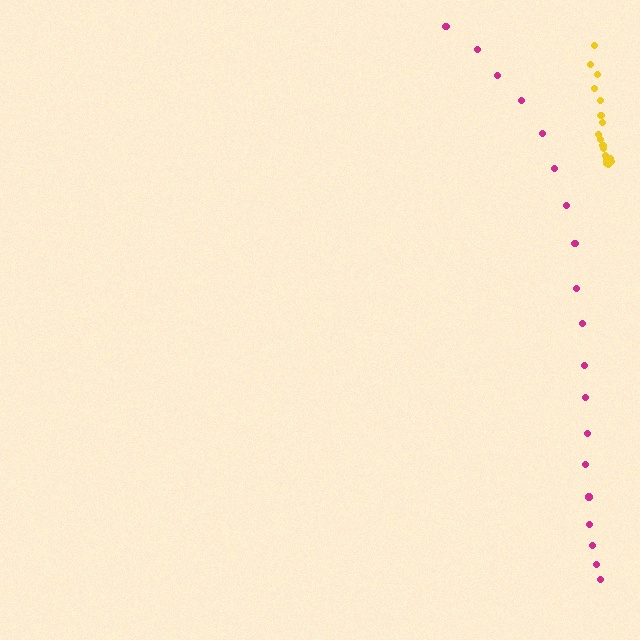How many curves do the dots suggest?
There are 2 distinct paths.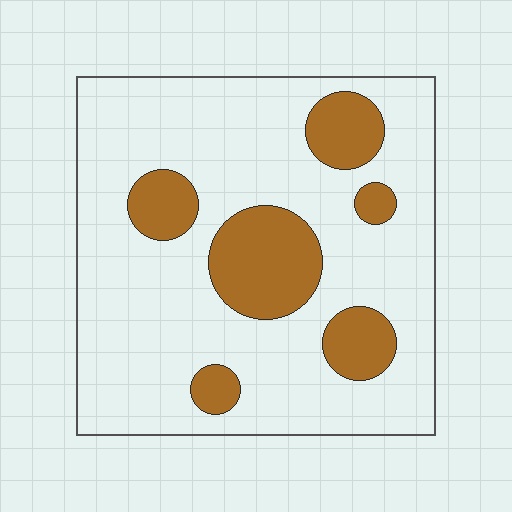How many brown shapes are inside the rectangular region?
6.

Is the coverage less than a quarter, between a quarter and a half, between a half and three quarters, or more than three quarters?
Less than a quarter.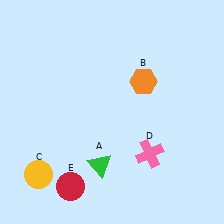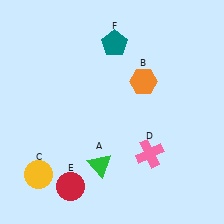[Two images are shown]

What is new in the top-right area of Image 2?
A teal pentagon (F) was added in the top-right area of Image 2.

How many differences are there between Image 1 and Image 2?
There is 1 difference between the two images.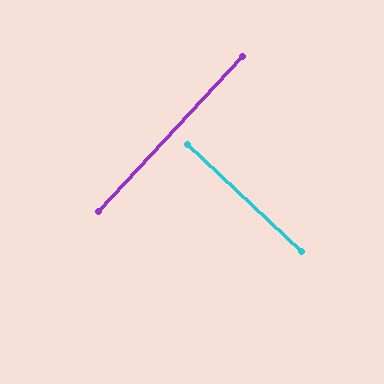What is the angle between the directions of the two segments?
Approximately 90 degrees.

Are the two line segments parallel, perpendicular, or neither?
Perpendicular — they meet at approximately 90°.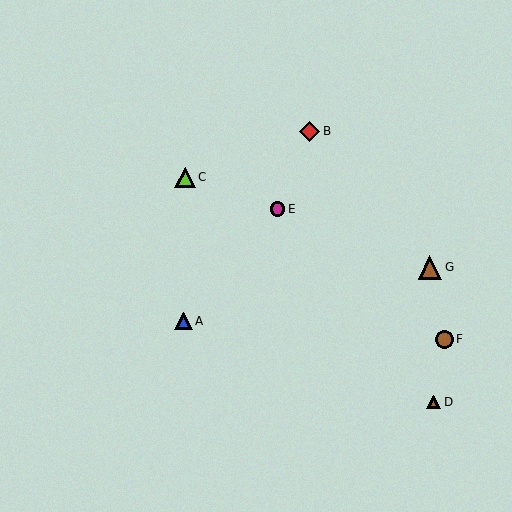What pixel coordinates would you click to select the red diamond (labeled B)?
Click at (310, 131) to select the red diamond B.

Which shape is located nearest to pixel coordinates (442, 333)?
The brown circle (labeled F) at (444, 339) is nearest to that location.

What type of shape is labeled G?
Shape G is a brown triangle.